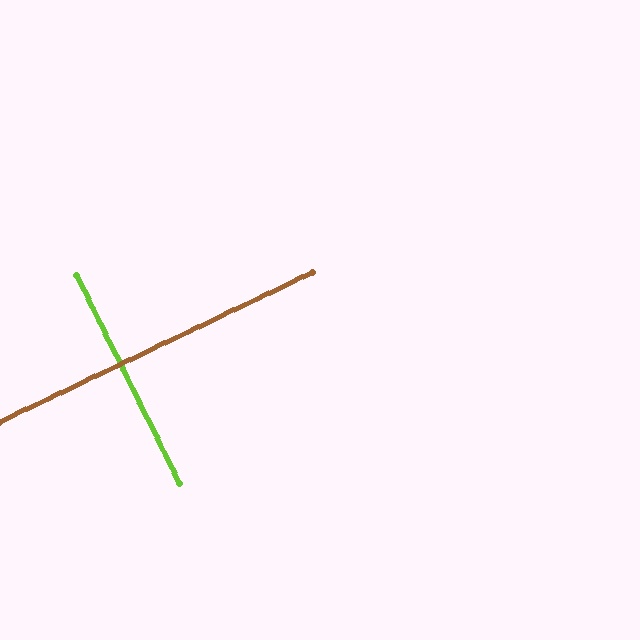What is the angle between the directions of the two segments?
Approximately 89 degrees.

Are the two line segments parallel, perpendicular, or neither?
Perpendicular — they meet at approximately 89°.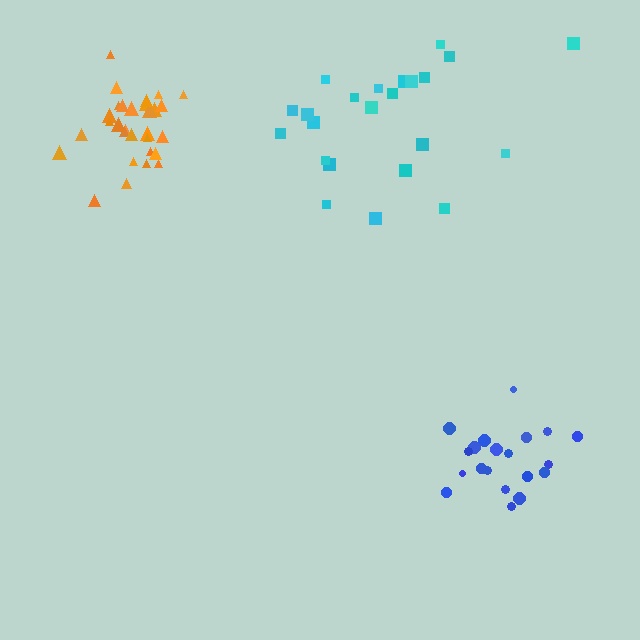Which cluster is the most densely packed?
Orange.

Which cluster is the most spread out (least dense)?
Cyan.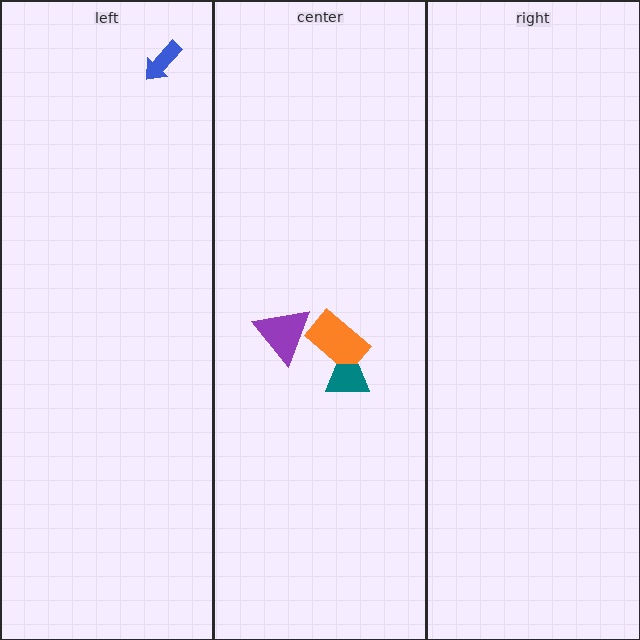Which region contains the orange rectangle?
The center region.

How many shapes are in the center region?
3.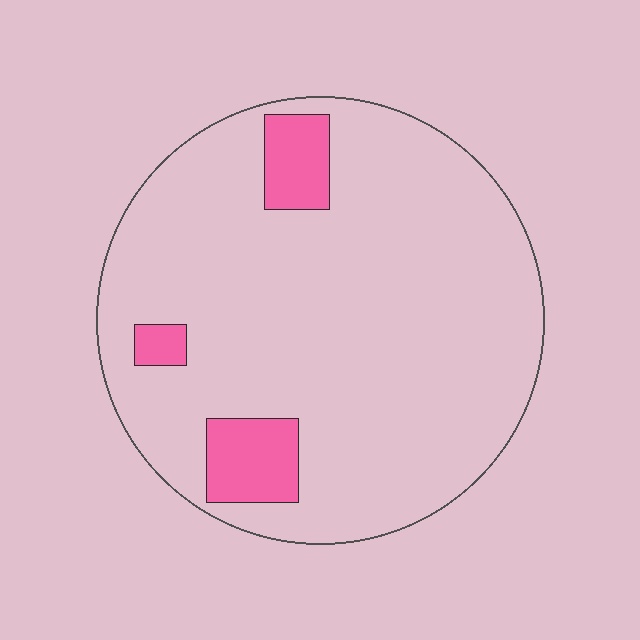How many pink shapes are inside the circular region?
3.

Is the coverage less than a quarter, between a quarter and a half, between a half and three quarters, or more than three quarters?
Less than a quarter.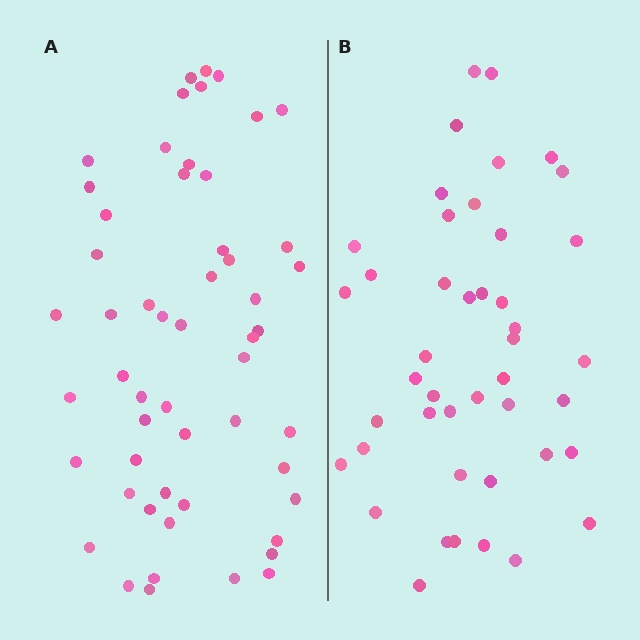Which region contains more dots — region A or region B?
Region A (the left region) has more dots.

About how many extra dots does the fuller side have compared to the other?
Region A has roughly 10 or so more dots than region B.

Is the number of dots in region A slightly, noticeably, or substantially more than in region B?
Region A has only slightly more — the two regions are fairly close. The ratio is roughly 1.2 to 1.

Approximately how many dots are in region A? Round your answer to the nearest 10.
About 50 dots. (The exact count is 54, which rounds to 50.)